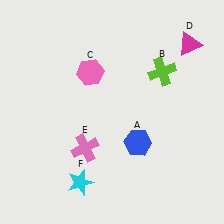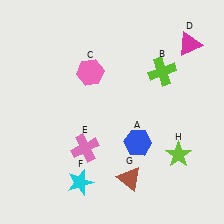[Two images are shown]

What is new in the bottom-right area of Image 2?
A brown triangle (G) was added in the bottom-right area of Image 2.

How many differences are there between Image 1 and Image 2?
There are 2 differences between the two images.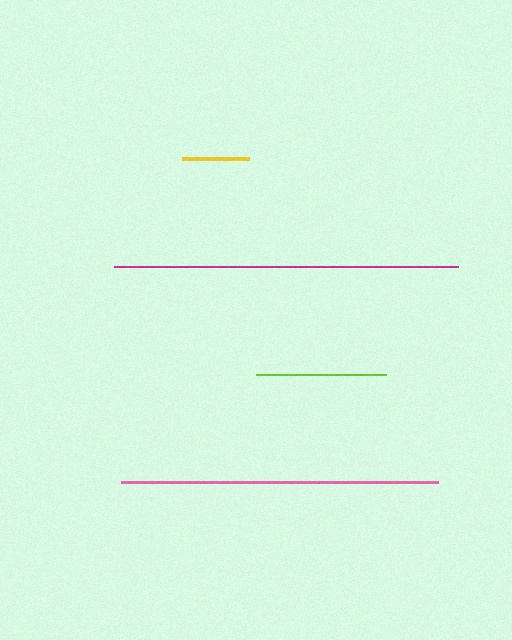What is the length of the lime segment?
The lime segment is approximately 130 pixels long.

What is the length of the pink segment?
The pink segment is approximately 317 pixels long.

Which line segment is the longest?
The magenta line is the longest at approximately 344 pixels.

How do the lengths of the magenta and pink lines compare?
The magenta and pink lines are approximately the same length.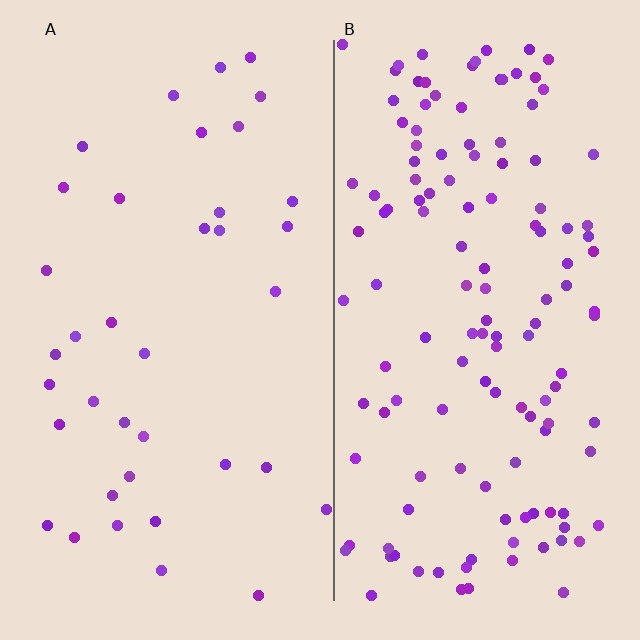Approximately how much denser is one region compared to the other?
Approximately 3.6× — region B over region A.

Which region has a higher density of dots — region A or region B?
B (the right).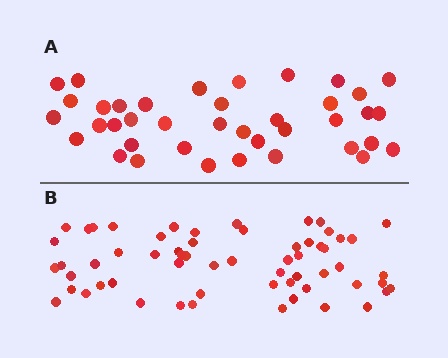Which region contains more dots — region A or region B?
Region B (the bottom region) has more dots.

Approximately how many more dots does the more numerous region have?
Region B has approximately 20 more dots than region A.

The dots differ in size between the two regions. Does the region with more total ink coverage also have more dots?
No. Region A has more total ink coverage because its dots are larger, but region B actually contains more individual dots. Total area can be misleading — the number of items is what matters here.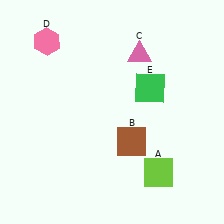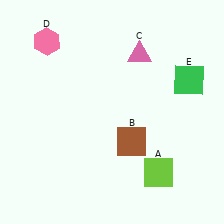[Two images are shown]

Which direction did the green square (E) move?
The green square (E) moved right.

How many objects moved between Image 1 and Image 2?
1 object moved between the two images.